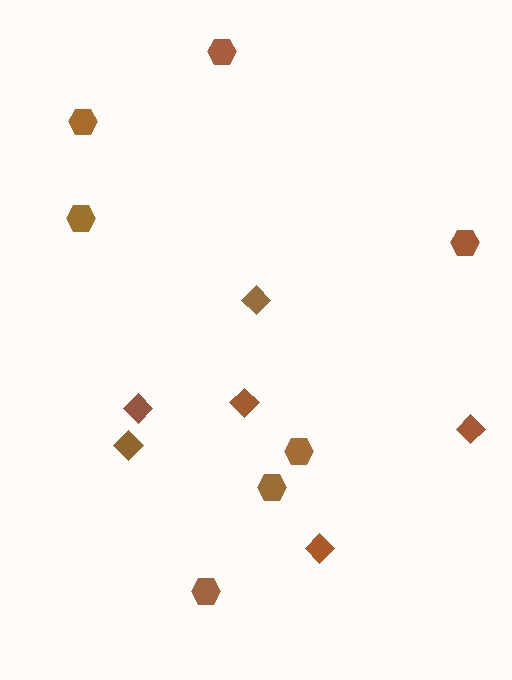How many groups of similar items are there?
There are 2 groups: one group of diamonds (6) and one group of hexagons (7).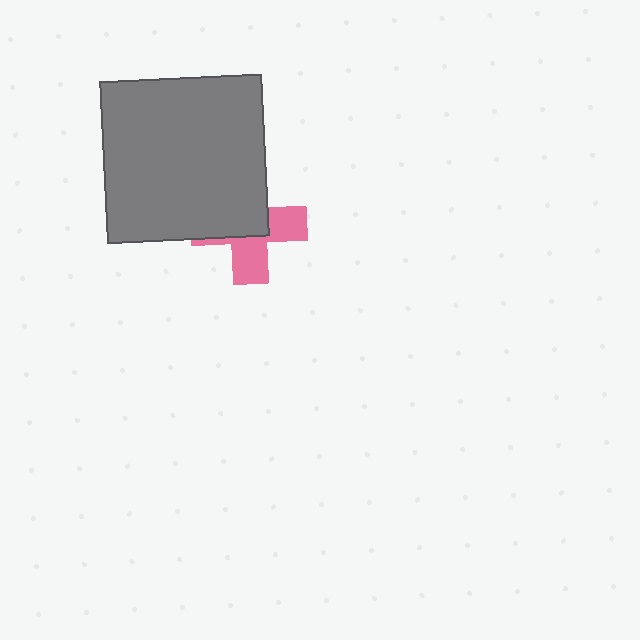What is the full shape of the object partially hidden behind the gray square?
The partially hidden object is a pink cross.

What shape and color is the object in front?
The object in front is a gray square.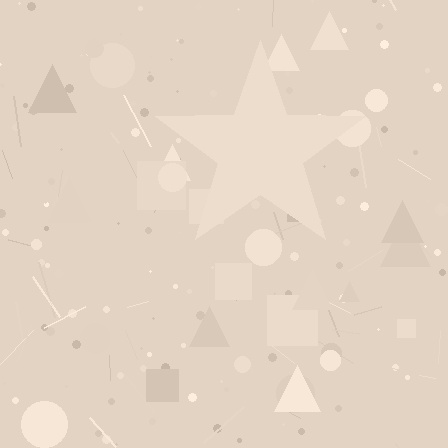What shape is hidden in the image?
A star is hidden in the image.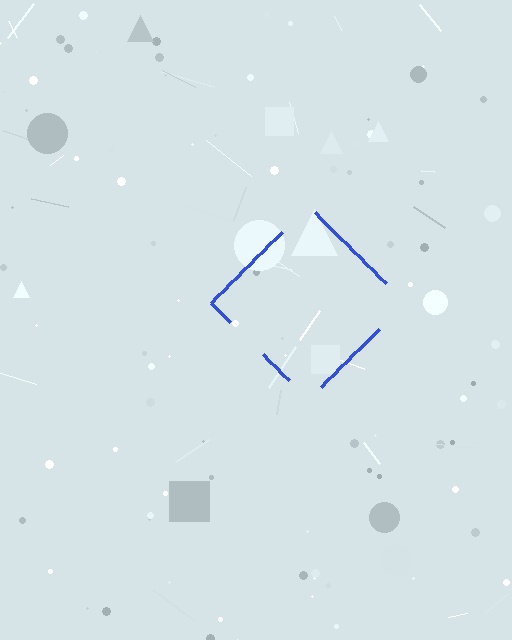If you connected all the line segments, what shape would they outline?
They would outline a diamond.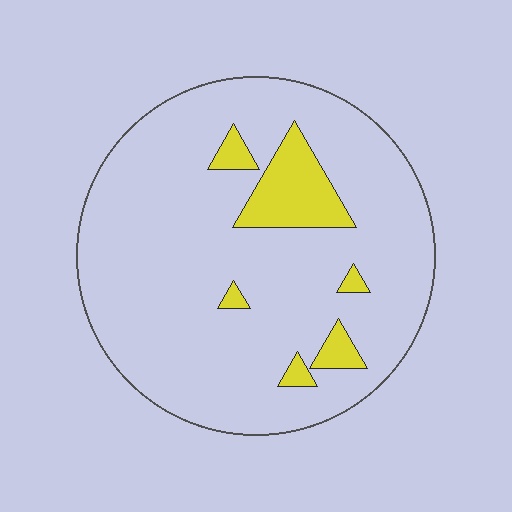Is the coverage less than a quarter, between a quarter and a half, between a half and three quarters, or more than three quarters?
Less than a quarter.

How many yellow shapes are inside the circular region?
6.